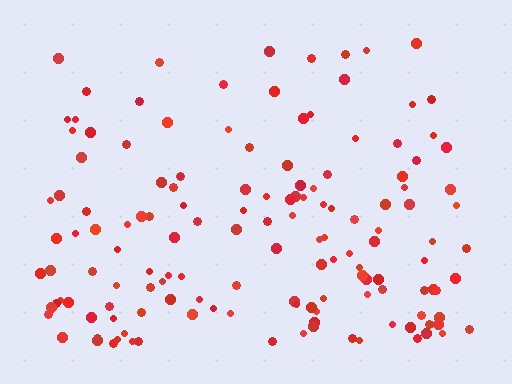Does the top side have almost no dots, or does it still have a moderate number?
Still a moderate number, just noticeably fewer than the bottom.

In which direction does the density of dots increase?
From top to bottom, with the bottom side densest.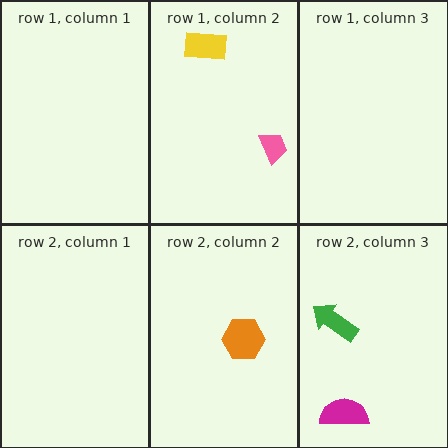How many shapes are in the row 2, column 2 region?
1.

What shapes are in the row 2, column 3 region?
The green arrow, the magenta semicircle.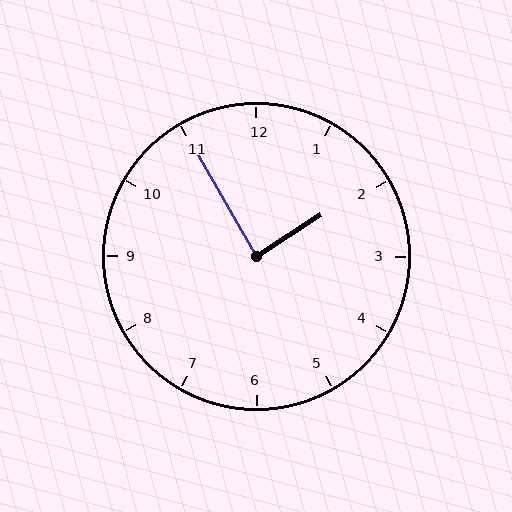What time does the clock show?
1:55.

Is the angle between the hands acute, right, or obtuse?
It is right.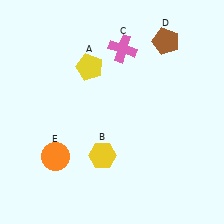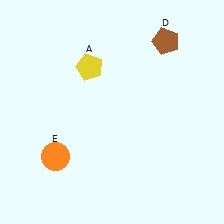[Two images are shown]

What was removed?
The yellow hexagon (B), the pink cross (C) were removed in Image 2.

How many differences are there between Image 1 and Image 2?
There are 2 differences between the two images.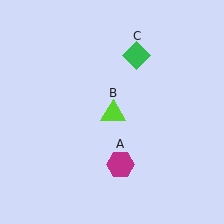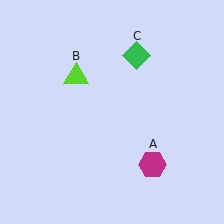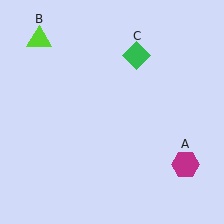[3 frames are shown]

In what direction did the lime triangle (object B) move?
The lime triangle (object B) moved up and to the left.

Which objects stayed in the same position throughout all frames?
Green diamond (object C) remained stationary.